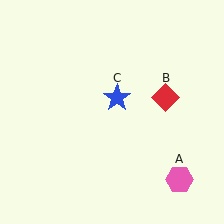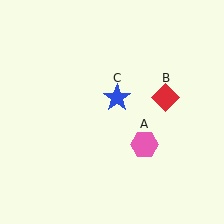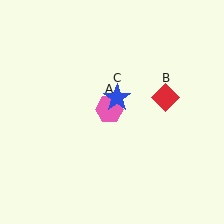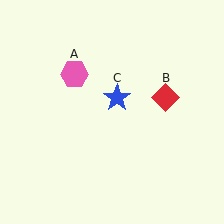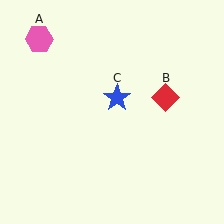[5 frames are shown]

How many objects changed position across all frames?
1 object changed position: pink hexagon (object A).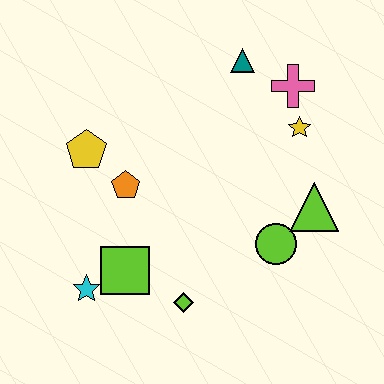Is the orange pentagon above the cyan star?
Yes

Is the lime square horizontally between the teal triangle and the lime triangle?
No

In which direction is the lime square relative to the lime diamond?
The lime square is to the left of the lime diamond.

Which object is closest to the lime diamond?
The lime square is closest to the lime diamond.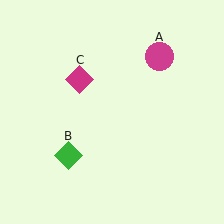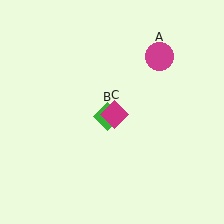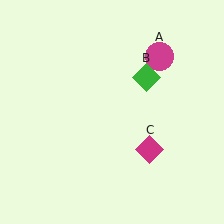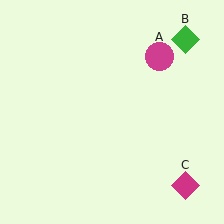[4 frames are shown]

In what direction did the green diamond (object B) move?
The green diamond (object B) moved up and to the right.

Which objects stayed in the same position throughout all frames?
Magenta circle (object A) remained stationary.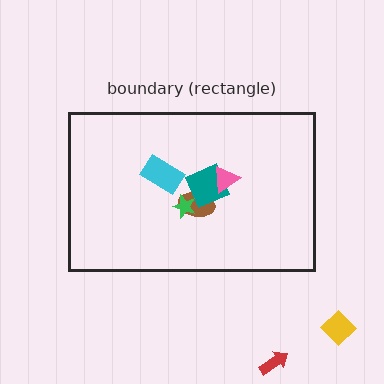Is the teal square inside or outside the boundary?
Inside.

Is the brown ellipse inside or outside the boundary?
Inside.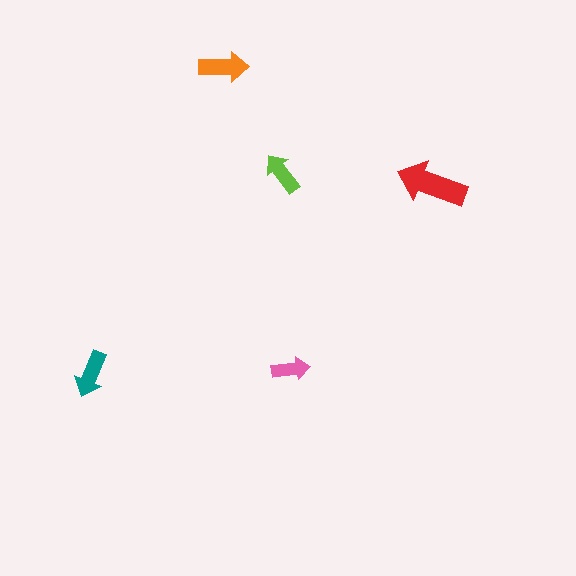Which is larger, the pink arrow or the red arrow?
The red one.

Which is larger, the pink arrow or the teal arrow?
The teal one.